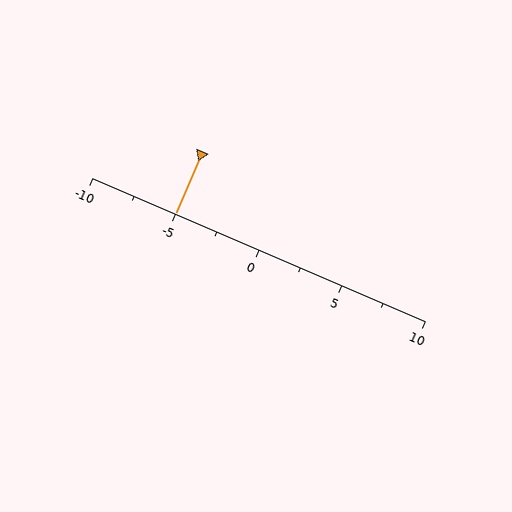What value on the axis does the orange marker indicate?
The marker indicates approximately -5.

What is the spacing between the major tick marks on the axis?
The major ticks are spaced 5 apart.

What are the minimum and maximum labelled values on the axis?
The axis runs from -10 to 10.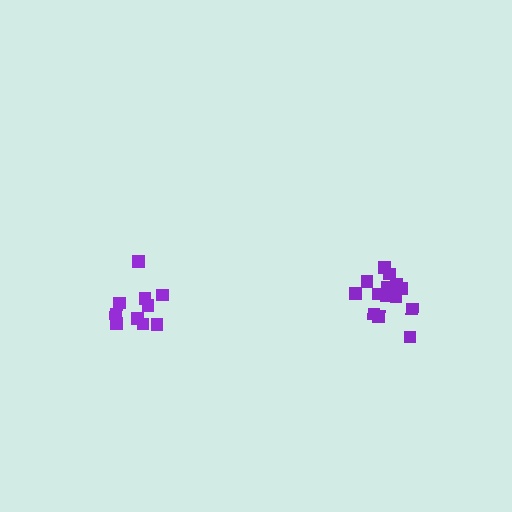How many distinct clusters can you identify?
There are 2 distinct clusters.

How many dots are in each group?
Group 1: 10 dots, Group 2: 14 dots (24 total).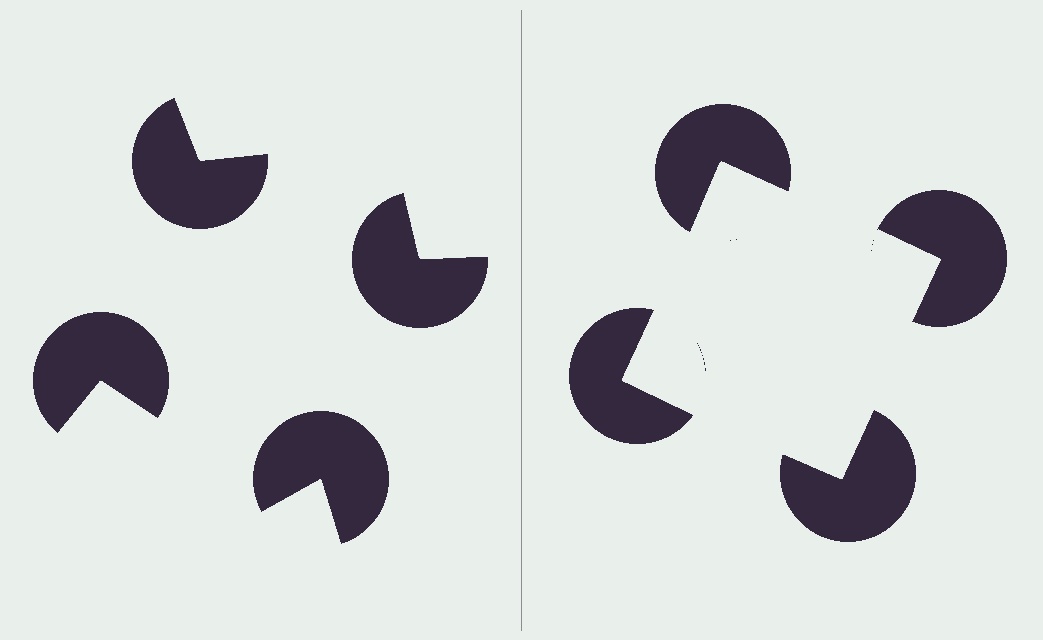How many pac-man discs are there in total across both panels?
8 — 4 on each side.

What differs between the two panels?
The pac-man discs are positioned identically on both sides; only the wedge orientations differ. On the right they align to a square; on the left they are misaligned.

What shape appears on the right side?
An illusory square.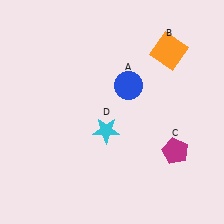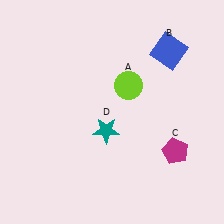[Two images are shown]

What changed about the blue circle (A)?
In Image 1, A is blue. In Image 2, it changed to lime.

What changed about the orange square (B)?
In Image 1, B is orange. In Image 2, it changed to blue.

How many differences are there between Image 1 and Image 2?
There are 3 differences between the two images.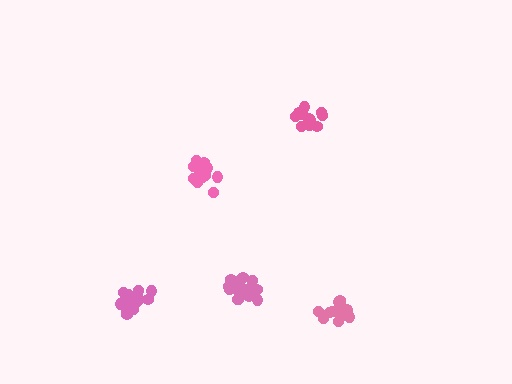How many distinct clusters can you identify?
There are 5 distinct clusters.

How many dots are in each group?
Group 1: 11 dots, Group 2: 12 dots, Group 3: 13 dots, Group 4: 17 dots, Group 5: 15 dots (68 total).